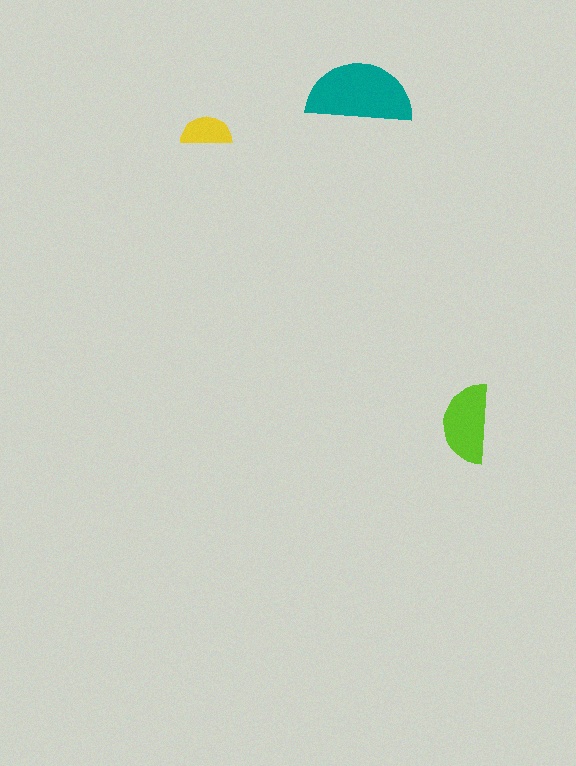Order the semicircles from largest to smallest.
the teal one, the lime one, the yellow one.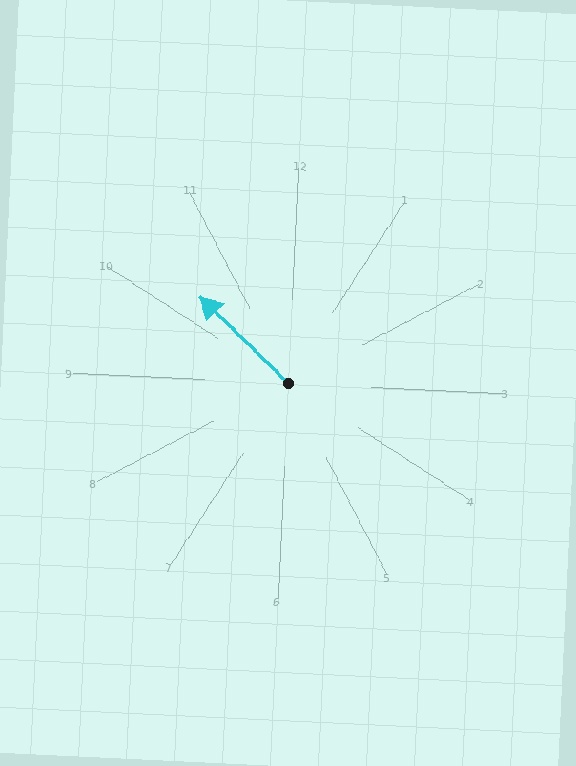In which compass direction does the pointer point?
Northwest.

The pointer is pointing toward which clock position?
Roughly 10 o'clock.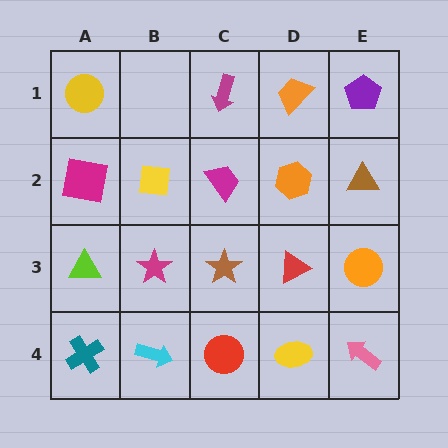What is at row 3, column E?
An orange circle.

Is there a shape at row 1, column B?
No, that cell is empty.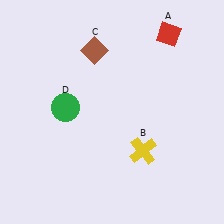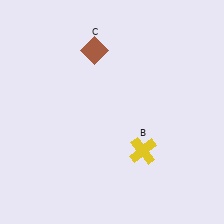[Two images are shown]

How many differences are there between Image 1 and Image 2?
There are 2 differences between the two images.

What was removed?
The green circle (D), the red diamond (A) were removed in Image 2.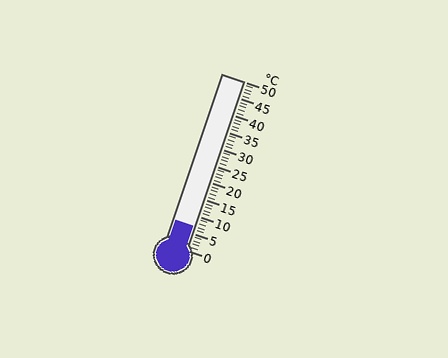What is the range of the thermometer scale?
The thermometer scale ranges from 0°C to 50°C.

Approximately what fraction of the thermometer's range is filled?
The thermometer is filled to approximately 15% of its range.